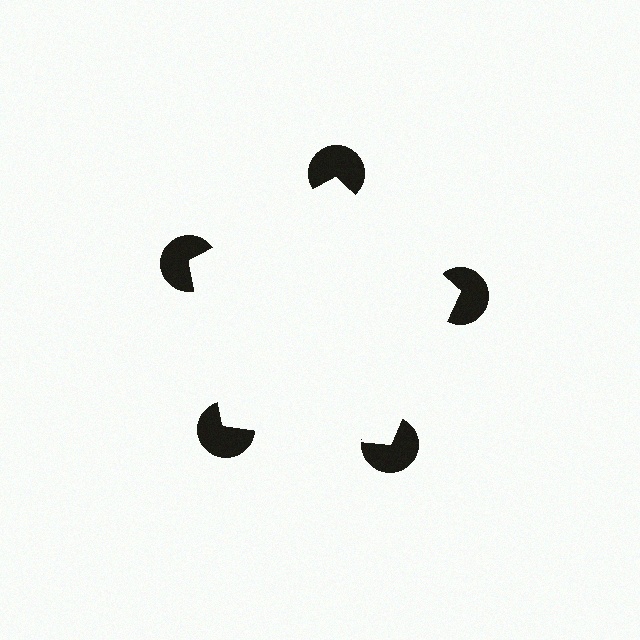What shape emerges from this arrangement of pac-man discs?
An illusory pentagon — its edges are inferred from the aligned wedge cuts in the pac-man discs, not physically drawn.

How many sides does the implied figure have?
5 sides.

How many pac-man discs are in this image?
There are 5 — one at each vertex of the illusory pentagon.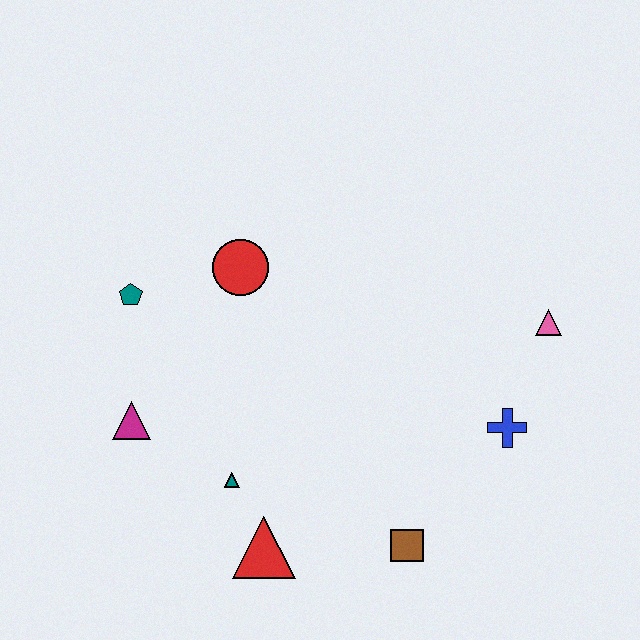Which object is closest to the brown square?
The red triangle is closest to the brown square.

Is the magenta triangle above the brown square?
Yes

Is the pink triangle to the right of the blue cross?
Yes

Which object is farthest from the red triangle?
The pink triangle is farthest from the red triangle.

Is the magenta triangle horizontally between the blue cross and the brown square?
No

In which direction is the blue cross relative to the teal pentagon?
The blue cross is to the right of the teal pentagon.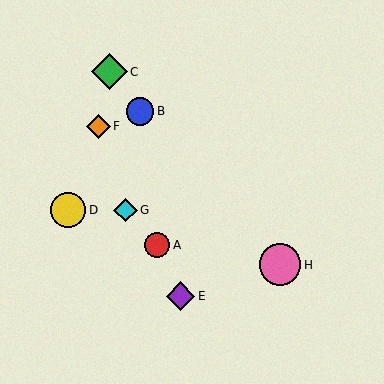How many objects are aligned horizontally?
2 objects (D, G) are aligned horizontally.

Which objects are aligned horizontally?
Objects D, G are aligned horizontally.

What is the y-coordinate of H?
Object H is at y≈265.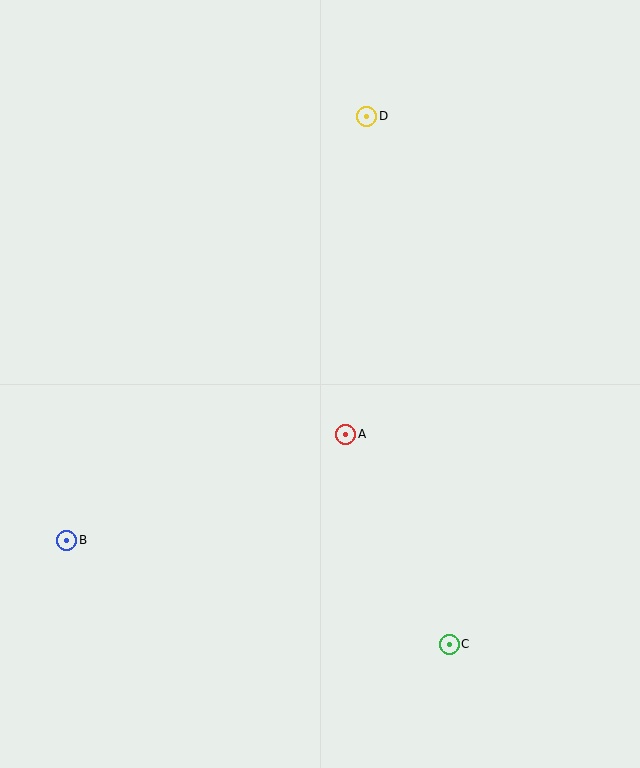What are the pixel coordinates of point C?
Point C is at (449, 644).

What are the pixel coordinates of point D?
Point D is at (367, 116).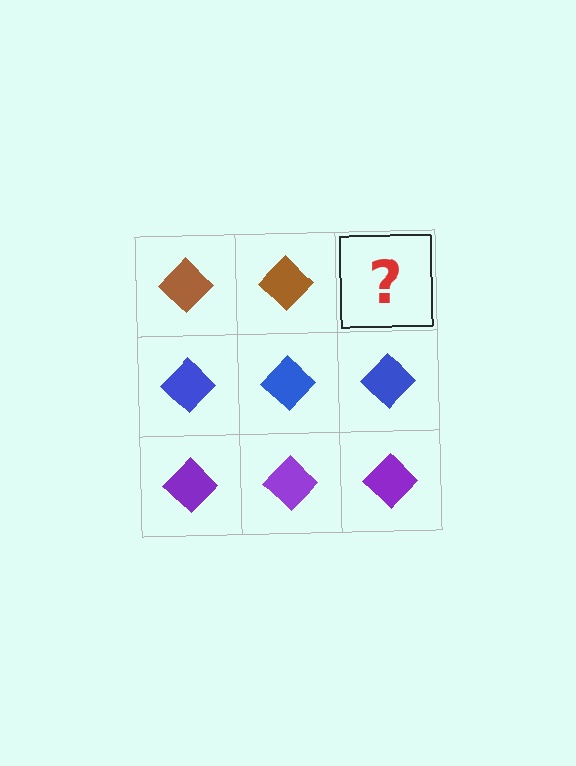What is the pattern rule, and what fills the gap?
The rule is that each row has a consistent color. The gap should be filled with a brown diamond.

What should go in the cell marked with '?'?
The missing cell should contain a brown diamond.